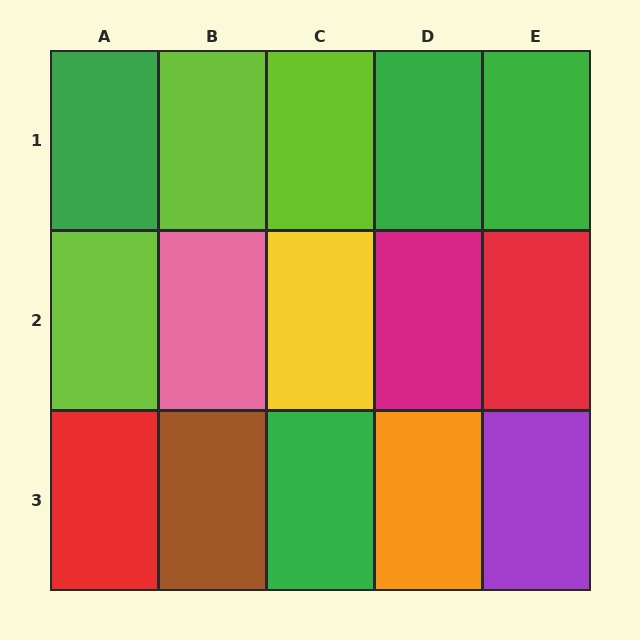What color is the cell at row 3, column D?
Orange.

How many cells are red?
2 cells are red.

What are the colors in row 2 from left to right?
Lime, pink, yellow, magenta, red.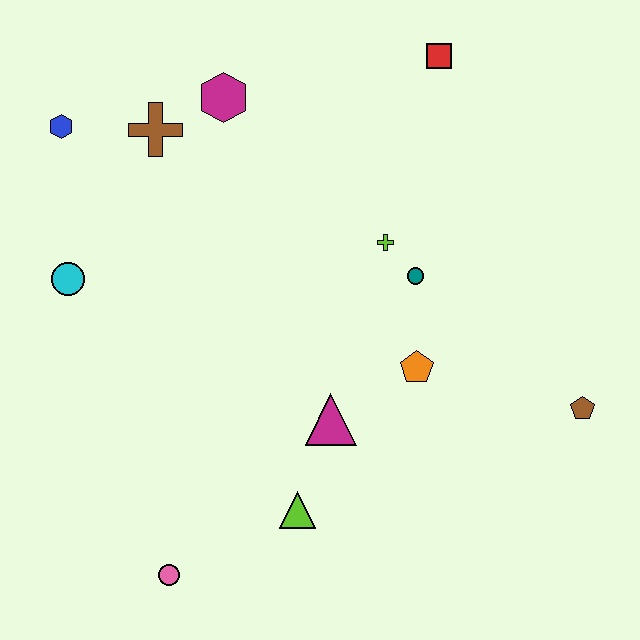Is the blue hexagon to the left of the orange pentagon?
Yes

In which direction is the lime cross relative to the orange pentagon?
The lime cross is above the orange pentagon.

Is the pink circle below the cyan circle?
Yes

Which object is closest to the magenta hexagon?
The brown cross is closest to the magenta hexagon.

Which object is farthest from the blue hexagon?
The brown pentagon is farthest from the blue hexagon.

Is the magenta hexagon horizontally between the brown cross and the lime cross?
Yes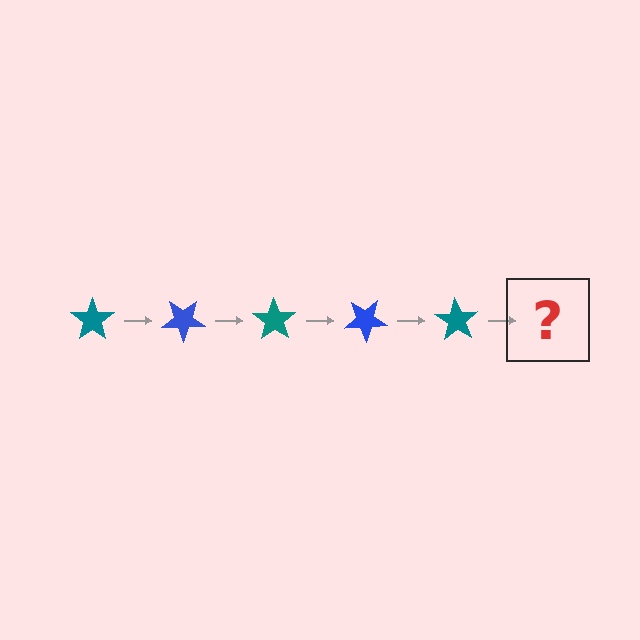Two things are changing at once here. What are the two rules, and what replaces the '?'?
The two rules are that it rotates 35 degrees each step and the color cycles through teal and blue. The '?' should be a blue star, rotated 175 degrees from the start.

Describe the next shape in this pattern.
It should be a blue star, rotated 175 degrees from the start.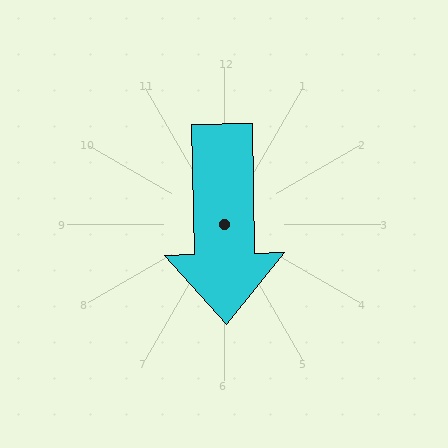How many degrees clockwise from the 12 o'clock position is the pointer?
Approximately 179 degrees.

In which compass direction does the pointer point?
South.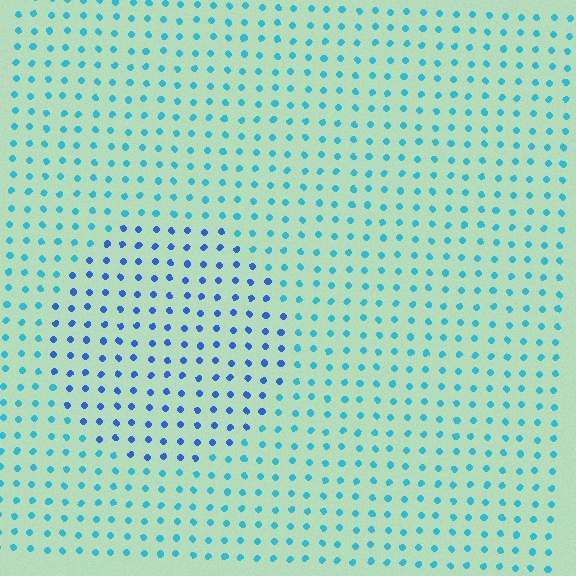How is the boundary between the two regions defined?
The boundary is defined purely by a slight shift in hue (about 32 degrees). Spacing, size, and orientation are identical on both sides.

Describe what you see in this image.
The image is filled with small cyan elements in a uniform arrangement. A circle-shaped region is visible where the elements are tinted to a slightly different hue, forming a subtle color boundary.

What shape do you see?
I see a circle.